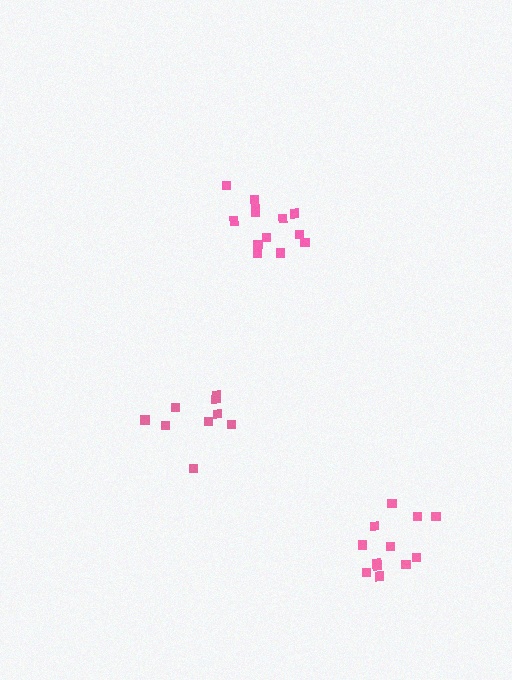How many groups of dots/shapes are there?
There are 3 groups.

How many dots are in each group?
Group 1: 13 dots, Group 2: 9 dots, Group 3: 12 dots (34 total).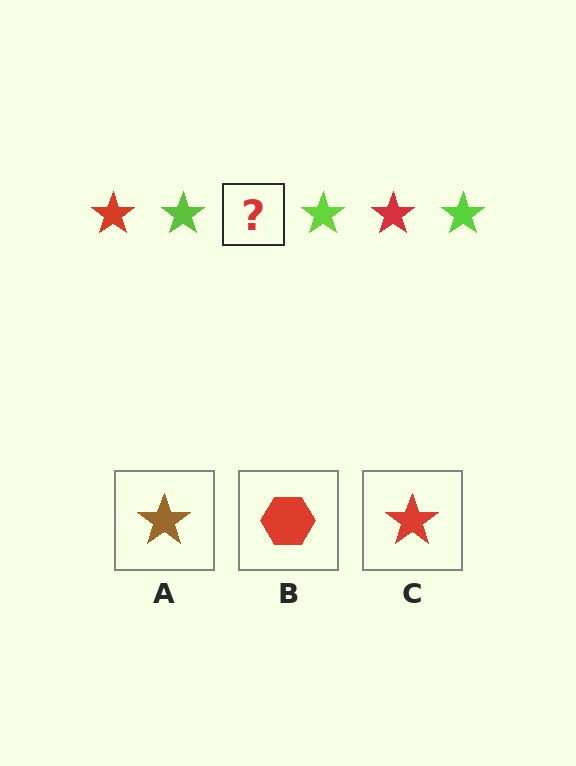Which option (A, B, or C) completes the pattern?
C.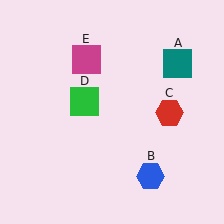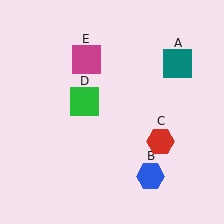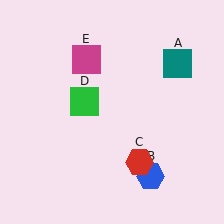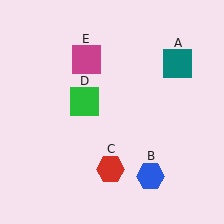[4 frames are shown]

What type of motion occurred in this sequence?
The red hexagon (object C) rotated clockwise around the center of the scene.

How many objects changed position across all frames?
1 object changed position: red hexagon (object C).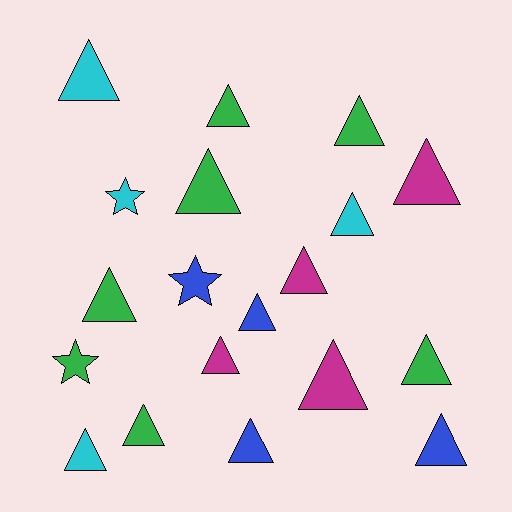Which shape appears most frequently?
Triangle, with 16 objects.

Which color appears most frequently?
Green, with 7 objects.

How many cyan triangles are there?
There are 3 cyan triangles.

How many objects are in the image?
There are 19 objects.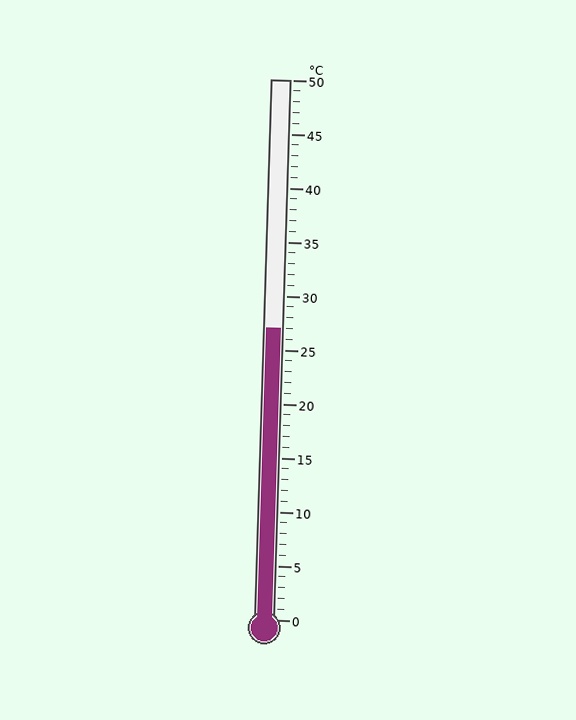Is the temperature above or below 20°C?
The temperature is above 20°C.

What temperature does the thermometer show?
The thermometer shows approximately 27°C.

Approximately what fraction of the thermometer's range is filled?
The thermometer is filled to approximately 55% of its range.